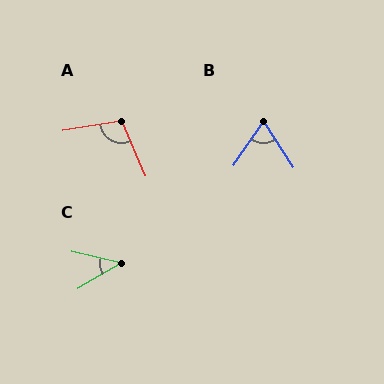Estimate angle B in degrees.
Approximately 67 degrees.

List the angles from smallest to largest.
C (43°), B (67°), A (104°).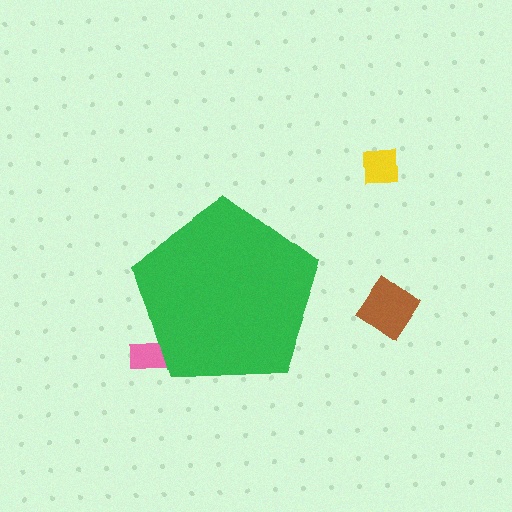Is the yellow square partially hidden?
No, the yellow square is fully visible.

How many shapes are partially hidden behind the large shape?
1 shape is partially hidden.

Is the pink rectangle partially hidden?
Yes, the pink rectangle is partially hidden behind the green pentagon.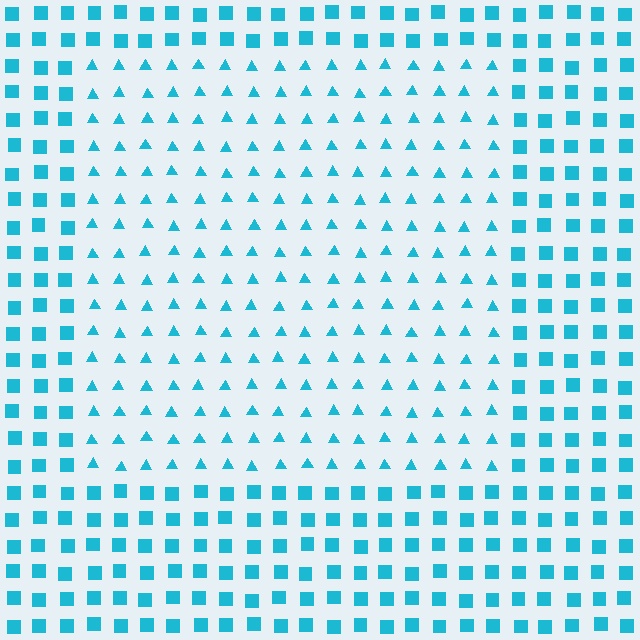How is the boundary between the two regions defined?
The boundary is defined by a change in element shape: triangles inside vs. squares outside. All elements share the same color and spacing.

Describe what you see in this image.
The image is filled with small cyan elements arranged in a uniform grid. A rectangle-shaped region contains triangles, while the surrounding area contains squares. The boundary is defined purely by the change in element shape.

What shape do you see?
I see a rectangle.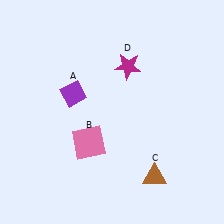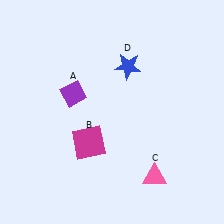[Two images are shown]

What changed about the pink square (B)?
In Image 1, B is pink. In Image 2, it changed to magenta.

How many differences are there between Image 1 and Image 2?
There are 3 differences between the two images.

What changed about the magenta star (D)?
In Image 1, D is magenta. In Image 2, it changed to blue.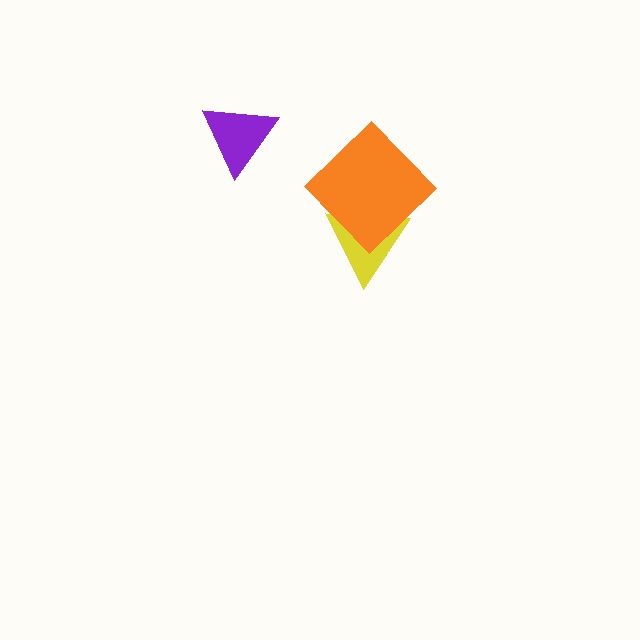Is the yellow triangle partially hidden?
Yes, it is partially covered by another shape.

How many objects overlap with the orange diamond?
1 object overlaps with the orange diamond.